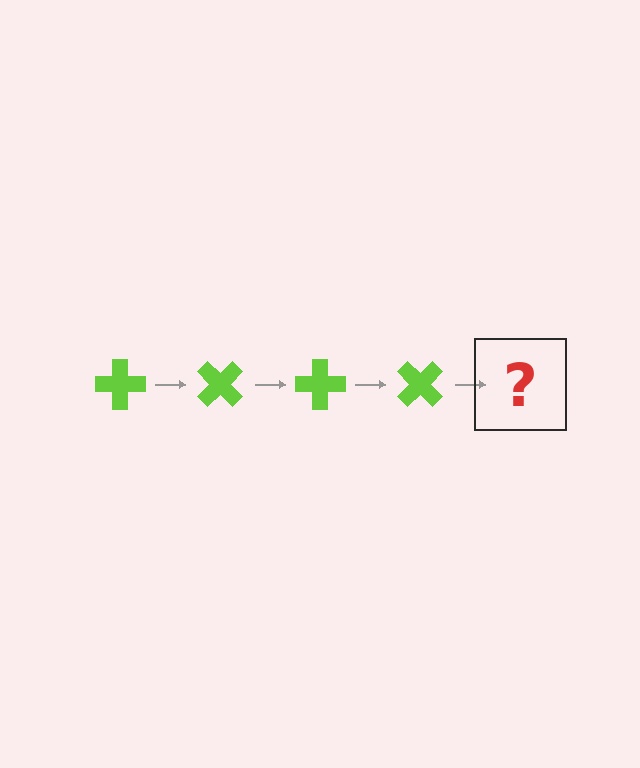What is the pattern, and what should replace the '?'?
The pattern is that the cross rotates 45 degrees each step. The '?' should be a lime cross rotated 180 degrees.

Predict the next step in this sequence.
The next step is a lime cross rotated 180 degrees.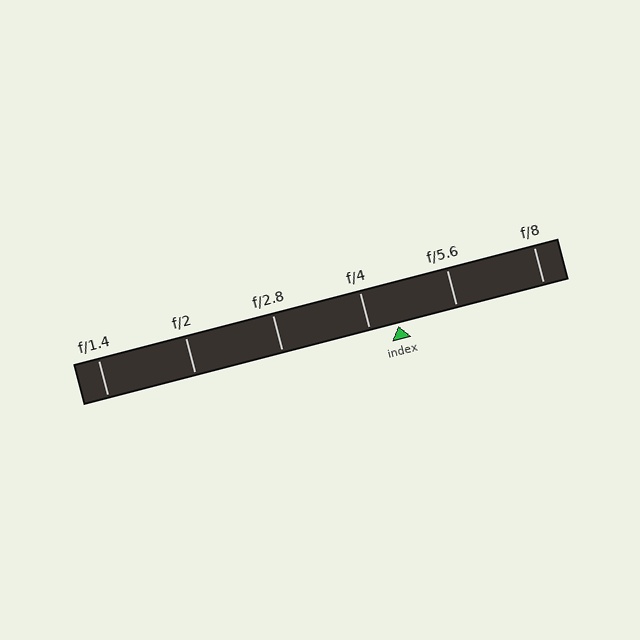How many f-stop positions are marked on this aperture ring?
There are 6 f-stop positions marked.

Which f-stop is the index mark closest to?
The index mark is closest to f/4.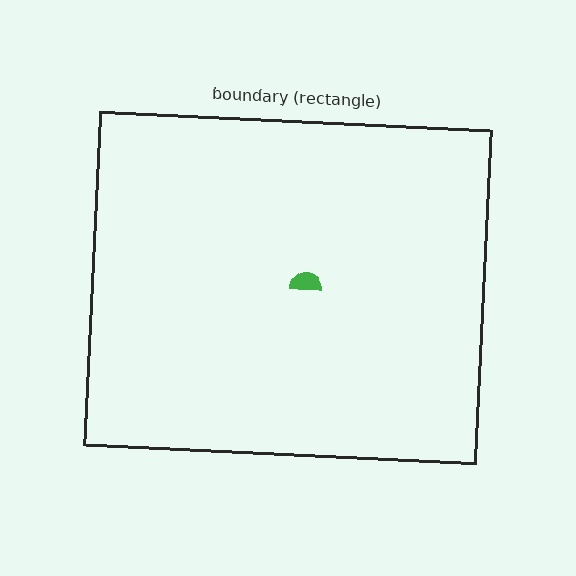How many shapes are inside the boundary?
1 inside, 0 outside.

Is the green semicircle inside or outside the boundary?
Inside.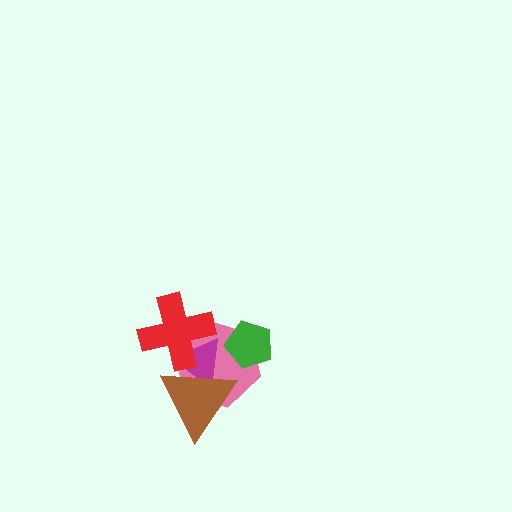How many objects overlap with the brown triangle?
3 objects overlap with the brown triangle.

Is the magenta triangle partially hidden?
Yes, it is partially covered by another shape.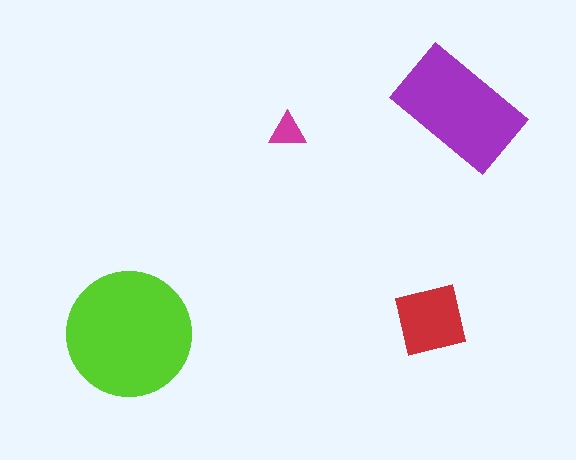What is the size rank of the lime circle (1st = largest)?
1st.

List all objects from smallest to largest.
The magenta triangle, the red square, the purple rectangle, the lime circle.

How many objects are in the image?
There are 4 objects in the image.